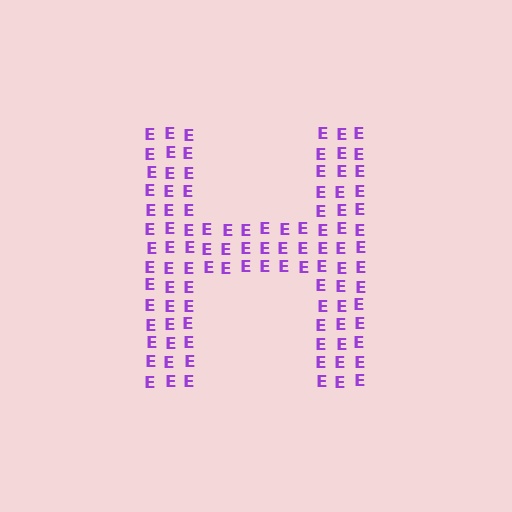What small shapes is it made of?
It is made of small letter E's.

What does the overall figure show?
The overall figure shows the letter H.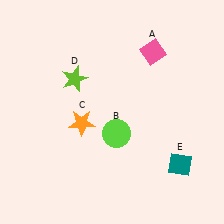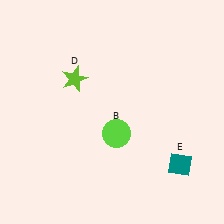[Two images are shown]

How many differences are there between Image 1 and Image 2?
There are 2 differences between the two images.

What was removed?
The orange star (C), the pink diamond (A) were removed in Image 2.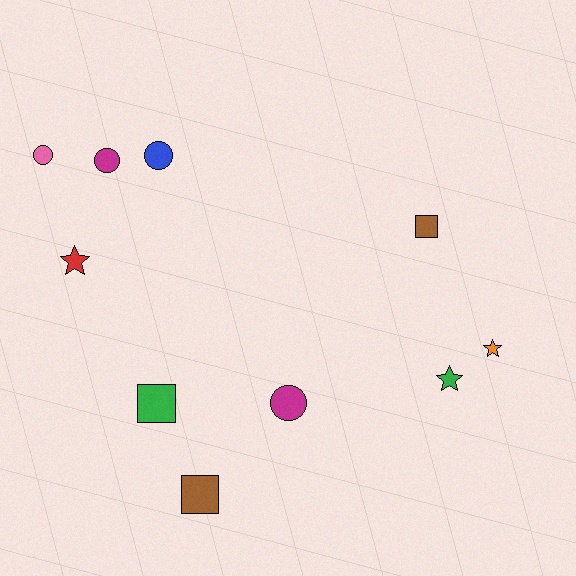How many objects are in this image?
There are 10 objects.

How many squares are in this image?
There are 3 squares.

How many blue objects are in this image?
There is 1 blue object.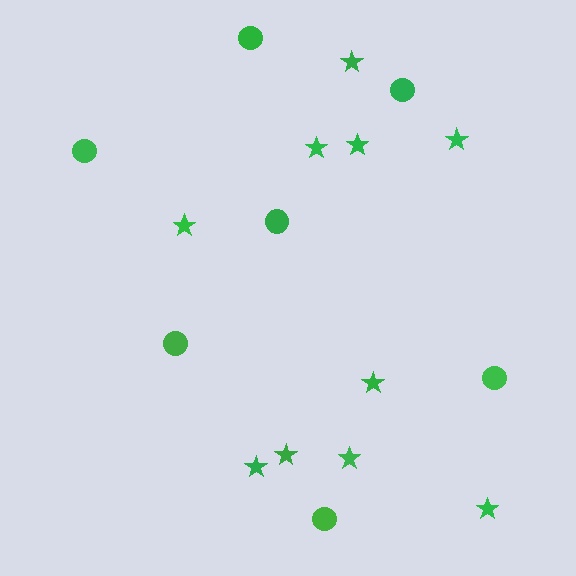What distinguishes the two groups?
There are 2 groups: one group of circles (7) and one group of stars (10).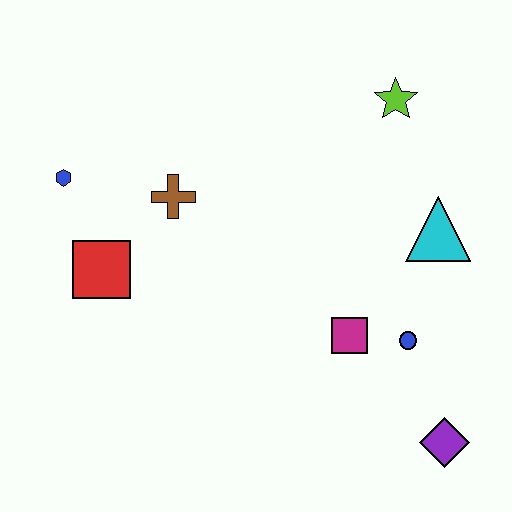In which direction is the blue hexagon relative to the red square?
The blue hexagon is above the red square.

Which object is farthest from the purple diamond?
The blue hexagon is farthest from the purple diamond.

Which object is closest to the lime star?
The cyan triangle is closest to the lime star.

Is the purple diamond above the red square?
No